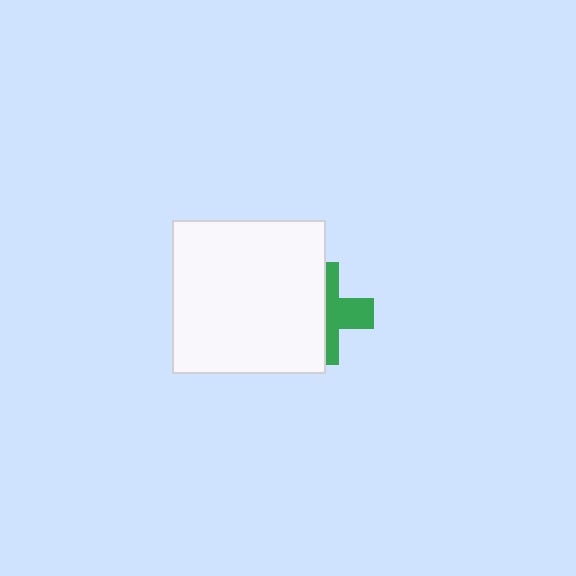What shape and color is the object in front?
The object in front is a white square.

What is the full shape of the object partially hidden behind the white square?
The partially hidden object is a green cross.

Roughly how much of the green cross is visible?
About half of it is visible (roughly 46%).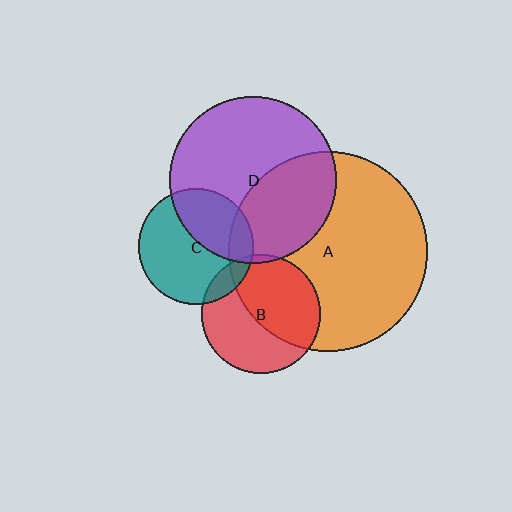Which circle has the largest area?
Circle A (orange).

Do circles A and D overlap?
Yes.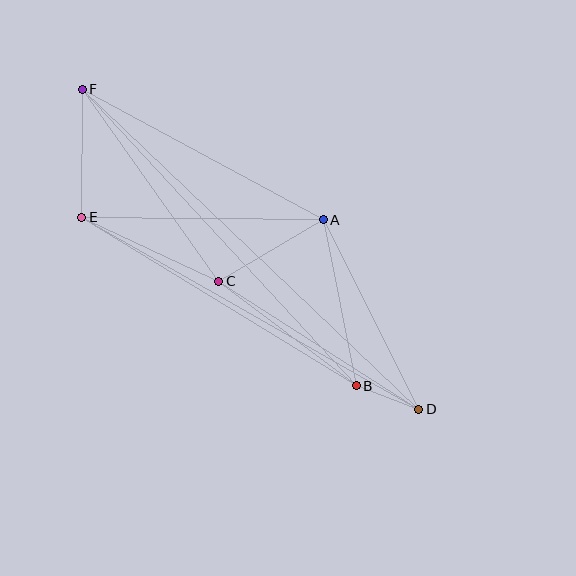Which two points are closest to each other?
Points B and D are closest to each other.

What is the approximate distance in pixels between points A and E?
The distance between A and E is approximately 241 pixels.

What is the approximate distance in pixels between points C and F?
The distance between C and F is approximately 236 pixels.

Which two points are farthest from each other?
Points D and F are farthest from each other.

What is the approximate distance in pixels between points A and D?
The distance between A and D is approximately 212 pixels.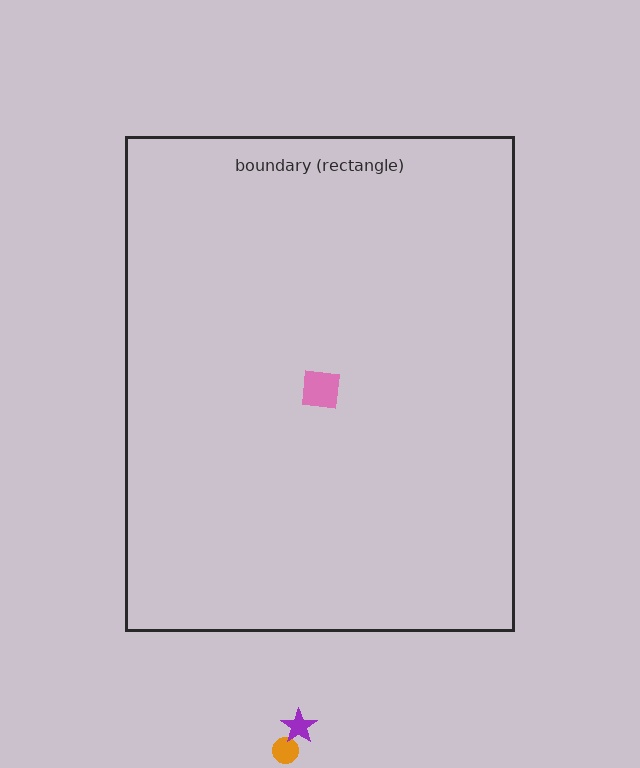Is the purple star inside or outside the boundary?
Outside.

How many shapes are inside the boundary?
1 inside, 2 outside.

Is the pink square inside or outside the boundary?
Inside.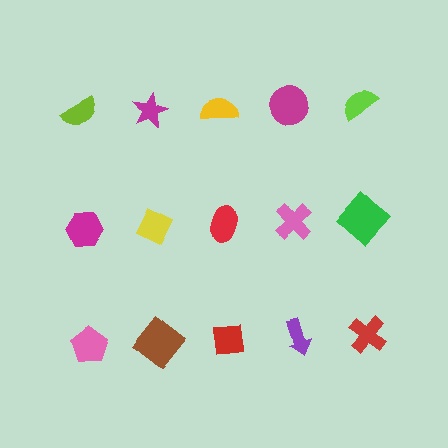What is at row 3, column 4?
A purple arrow.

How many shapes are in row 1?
5 shapes.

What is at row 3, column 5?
A red cross.